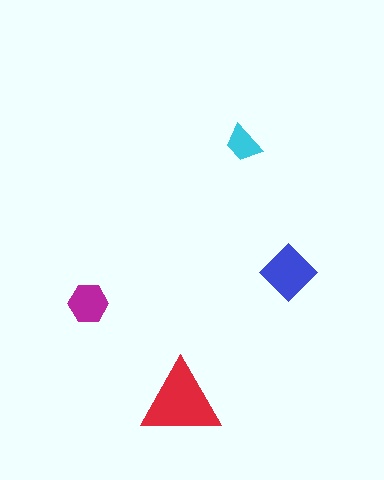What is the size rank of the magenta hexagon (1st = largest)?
3rd.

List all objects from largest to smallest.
The red triangle, the blue diamond, the magenta hexagon, the cyan trapezoid.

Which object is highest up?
The cyan trapezoid is topmost.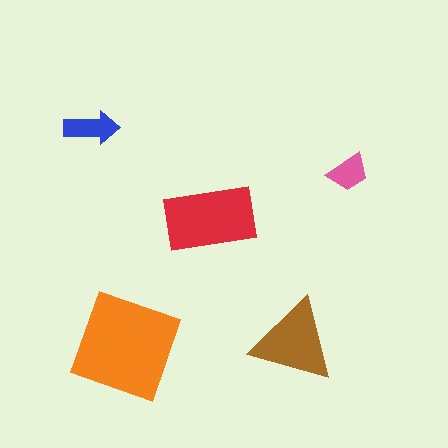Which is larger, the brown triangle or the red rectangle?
The red rectangle.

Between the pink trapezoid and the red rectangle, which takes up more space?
The red rectangle.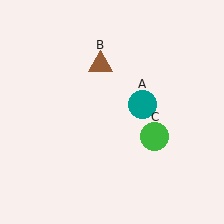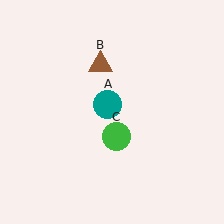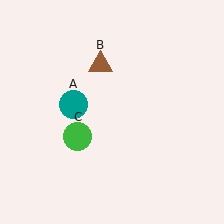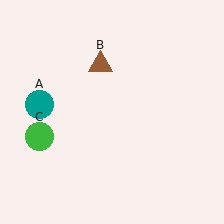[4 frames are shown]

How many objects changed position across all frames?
2 objects changed position: teal circle (object A), green circle (object C).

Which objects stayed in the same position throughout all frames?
Brown triangle (object B) remained stationary.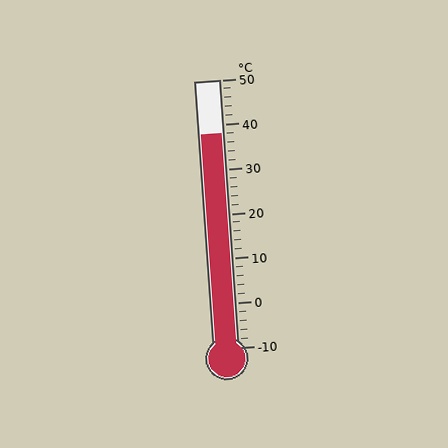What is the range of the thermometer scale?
The thermometer scale ranges from -10°C to 50°C.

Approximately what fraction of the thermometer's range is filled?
The thermometer is filled to approximately 80% of its range.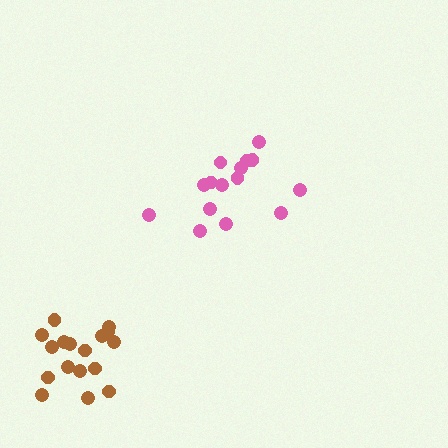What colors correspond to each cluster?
The clusters are colored: pink, brown.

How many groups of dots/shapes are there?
There are 2 groups.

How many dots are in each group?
Group 1: 15 dots, Group 2: 17 dots (32 total).